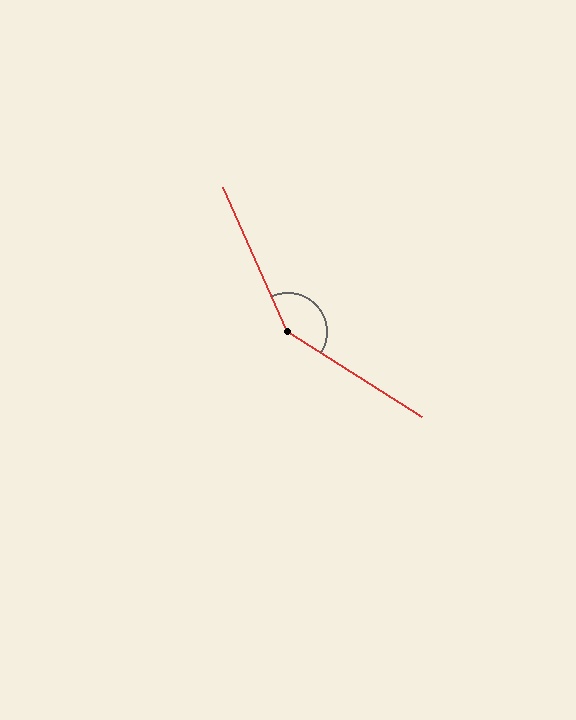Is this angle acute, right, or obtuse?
It is obtuse.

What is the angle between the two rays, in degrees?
Approximately 146 degrees.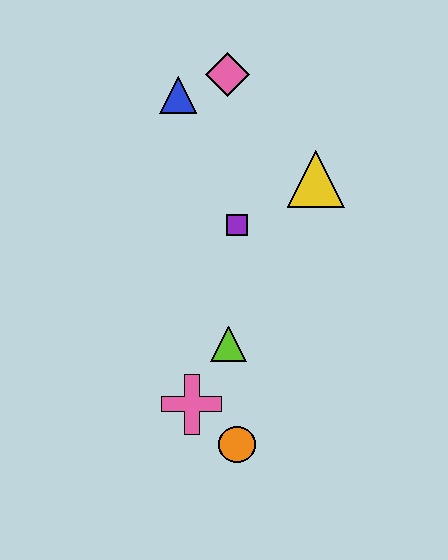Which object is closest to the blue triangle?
The pink diamond is closest to the blue triangle.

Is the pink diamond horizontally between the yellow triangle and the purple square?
No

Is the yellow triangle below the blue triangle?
Yes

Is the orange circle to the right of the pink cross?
Yes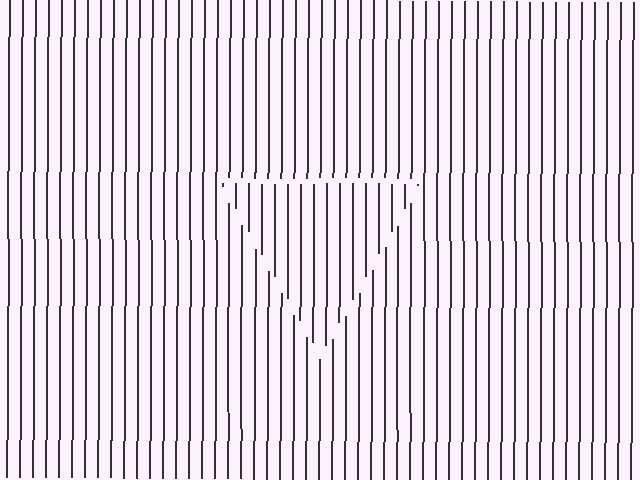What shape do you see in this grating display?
An illusory triangle. The interior of the shape contains the same grating, shifted by half a period — the contour is defined by the phase discontinuity where line-ends from the inner and outer gratings abut.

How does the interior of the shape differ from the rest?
The interior of the shape contains the same grating, shifted by half a period — the contour is defined by the phase discontinuity where line-ends from the inner and outer gratings abut.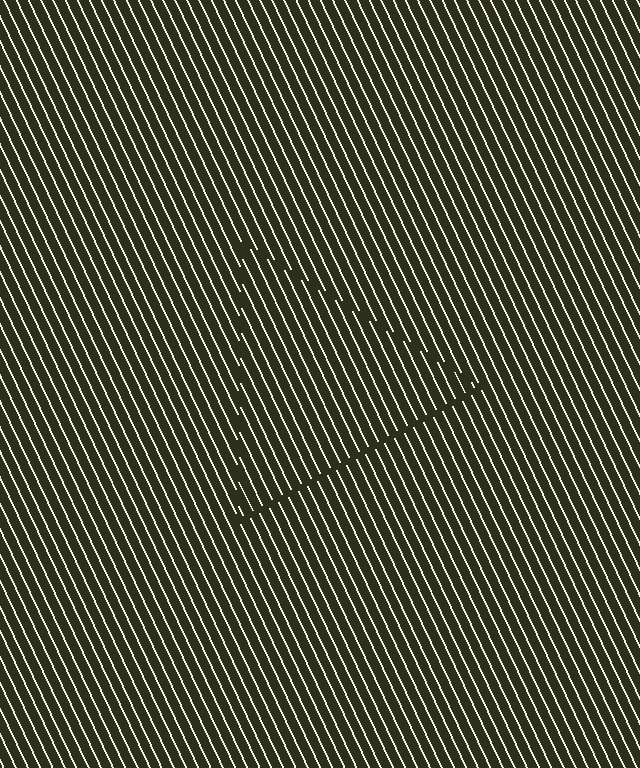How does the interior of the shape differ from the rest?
The interior of the shape contains the same grating, shifted by half a period — the contour is defined by the phase discontinuity where line-ends from the inner and outer gratings abut.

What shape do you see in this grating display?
An illusory triangle. The interior of the shape contains the same grating, shifted by half a period — the contour is defined by the phase discontinuity where line-ends from the inner and outer gratings abut.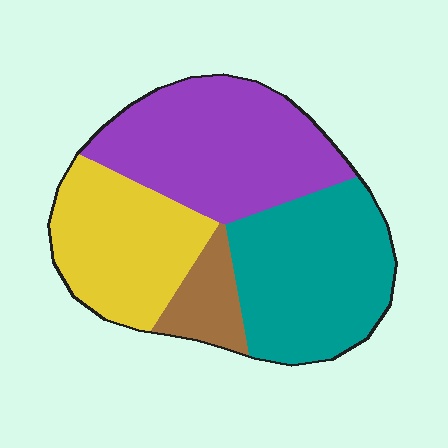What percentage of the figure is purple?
Purple covers roughly 35% of the figure.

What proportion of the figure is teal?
Teal covers roughly 30% of the figure.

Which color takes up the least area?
Brown, at roughly 10%.